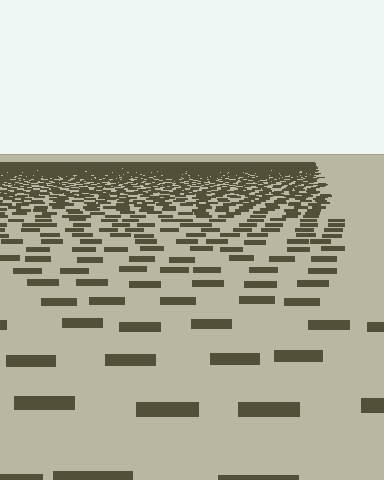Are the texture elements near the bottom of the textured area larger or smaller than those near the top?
Larger. Near the bottom, elements are closer to the viewer and appear at a bigger on-screen size.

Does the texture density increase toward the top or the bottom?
Density increases toward the top.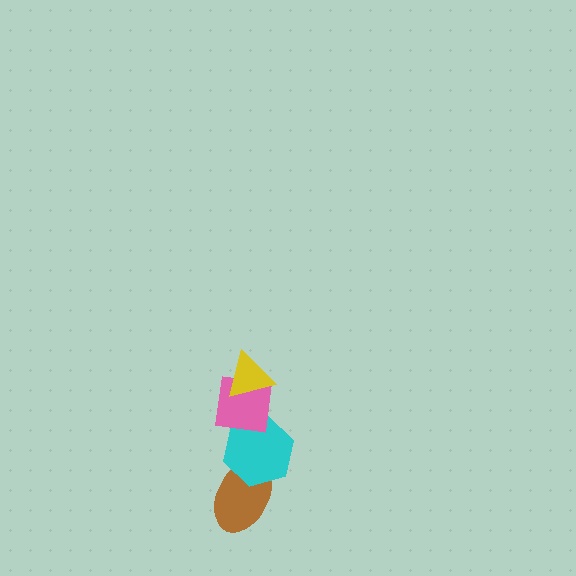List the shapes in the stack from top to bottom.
From top to bottom: the yellow triangle, the pink square, the cyan hexagon, the brown ellipse.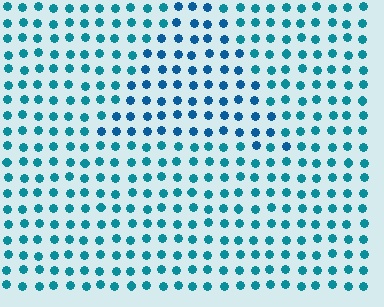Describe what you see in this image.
The image is filled with small teal elements in a uniform arrangement. A triangle-shaped region is visible where the elements are tinted to a slightly different hue, forming a subtle color boundary.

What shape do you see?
I see a triangle.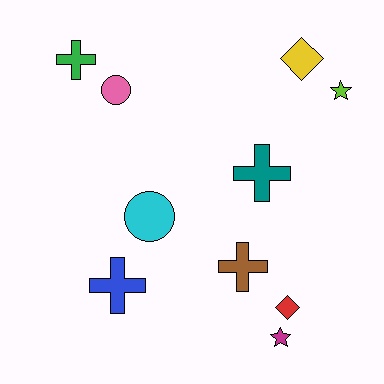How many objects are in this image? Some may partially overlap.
There are 10 objects.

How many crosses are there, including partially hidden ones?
There are 4 crosses.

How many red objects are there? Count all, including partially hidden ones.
There is 1 red object.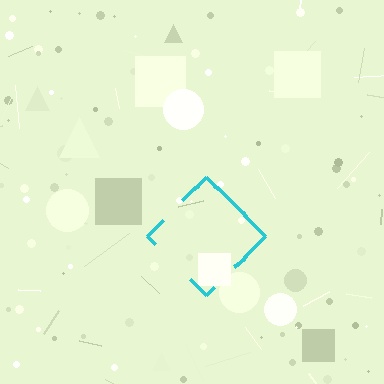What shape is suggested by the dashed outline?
The dashed outline suggests a diamond.